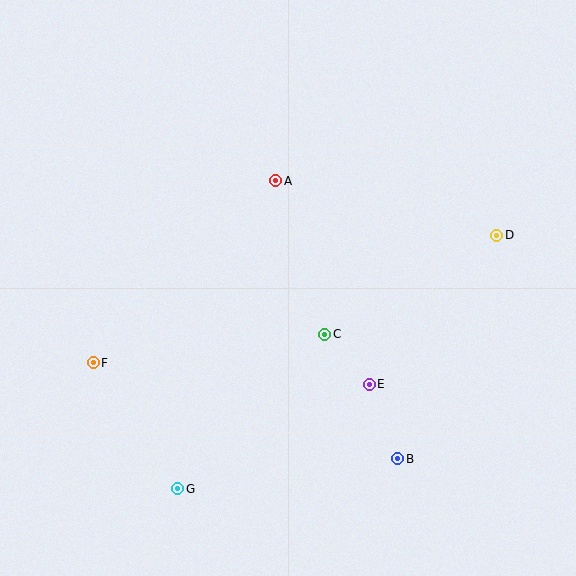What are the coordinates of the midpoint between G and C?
The midpoint between G and C is at (251, 411).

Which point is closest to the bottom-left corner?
Point G is closest to the bottom-left corner.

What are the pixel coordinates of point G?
Point G is at (178, 489).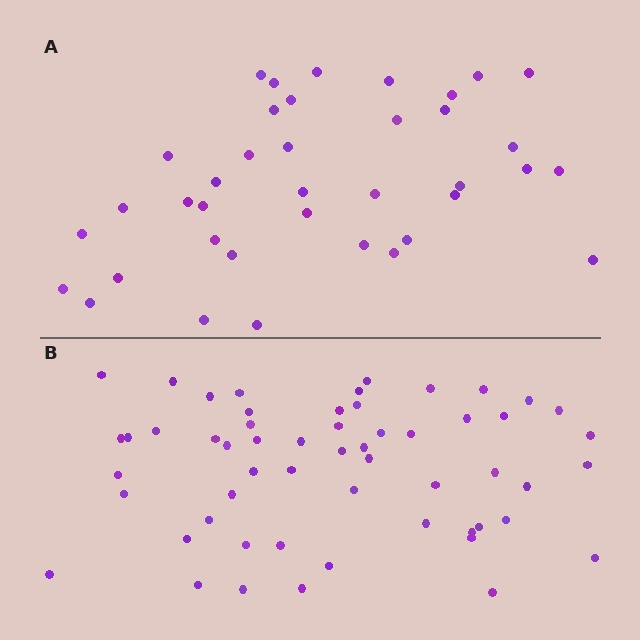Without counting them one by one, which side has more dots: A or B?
Region B (the bottom region) has more dots.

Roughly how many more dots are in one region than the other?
Region B has approximately 20 more dots than region A.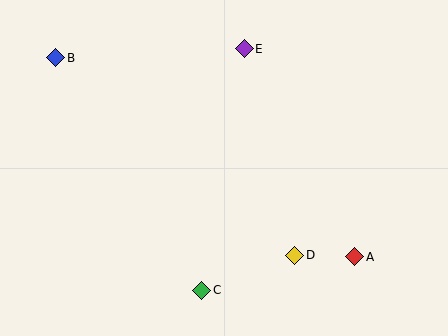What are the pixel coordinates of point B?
Point B is at (56, 58).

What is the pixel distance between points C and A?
The distance between C and A is 157 pixels.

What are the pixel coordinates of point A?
Point A is at (355, 257).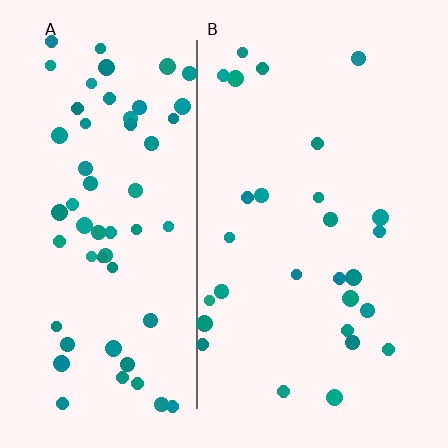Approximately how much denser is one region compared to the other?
Approximately 2.2× — region A over region B.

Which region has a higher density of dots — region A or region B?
A (the left).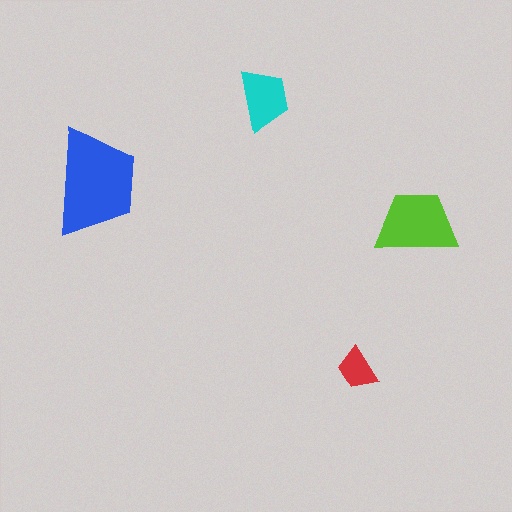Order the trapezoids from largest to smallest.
the blue one, the lime one, the cyan one, the red one.